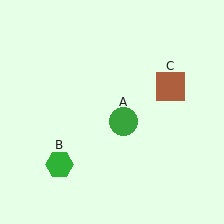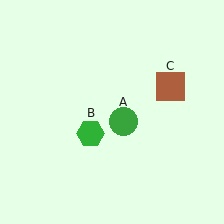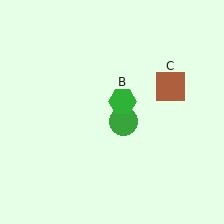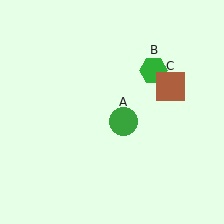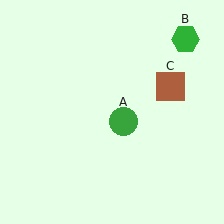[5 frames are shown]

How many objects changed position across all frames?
1 object changed position: green hexagon (object B).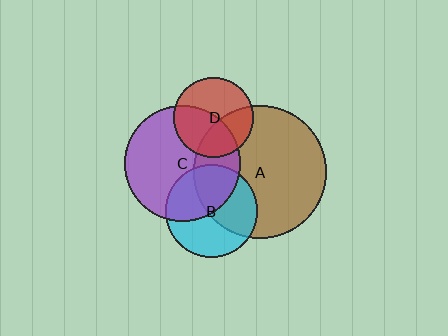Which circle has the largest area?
Circle A (brown).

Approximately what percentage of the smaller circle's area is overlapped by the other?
Approximately 35%.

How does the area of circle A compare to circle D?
Approximately 2.8 times.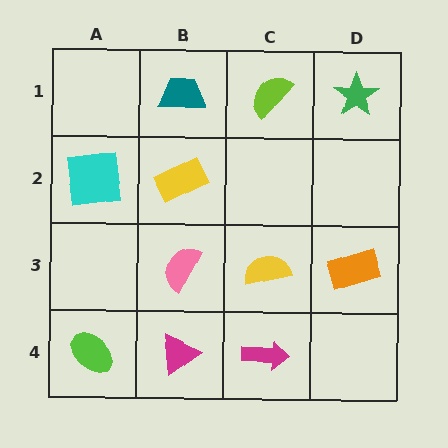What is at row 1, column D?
A green star.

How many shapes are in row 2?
2 shapes.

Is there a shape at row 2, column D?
No, that cell is empty.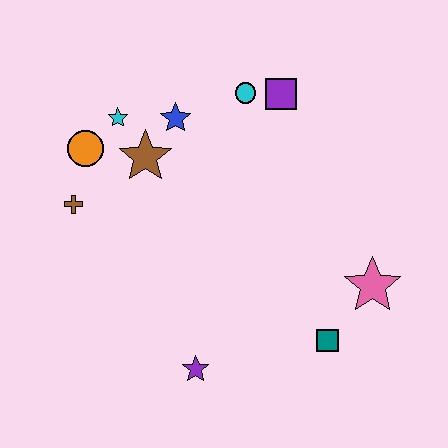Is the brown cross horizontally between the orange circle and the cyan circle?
No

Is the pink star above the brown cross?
No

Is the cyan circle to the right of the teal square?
No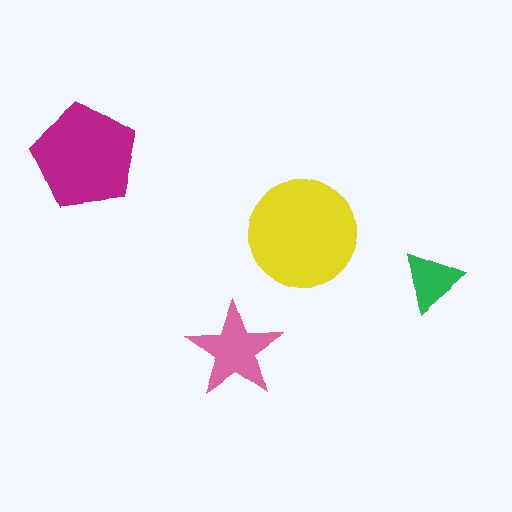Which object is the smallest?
The green triangle.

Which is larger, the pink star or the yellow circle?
The yellow circle.